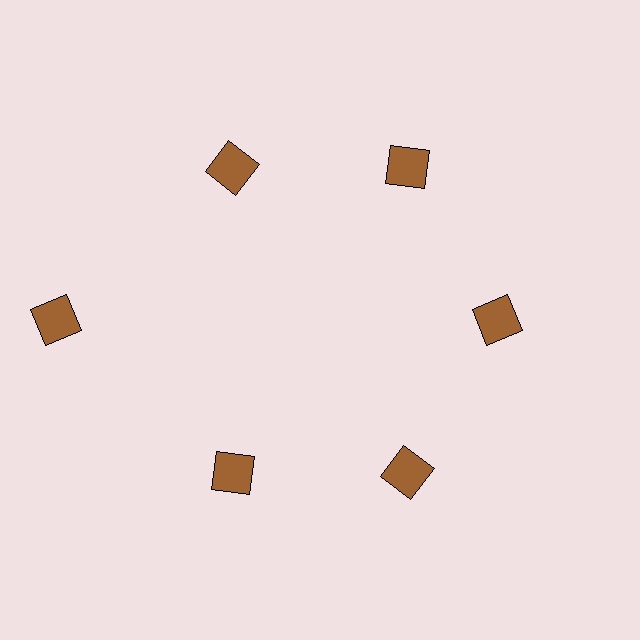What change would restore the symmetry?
The symmetry would be restored by moving it inward, back onto the ring so that all 6 squares sit at equal angles and equal distance from the center.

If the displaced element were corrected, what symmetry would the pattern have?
It would have 6-fold rotational symmetry — the pattern would map onto itself every 60 degrees.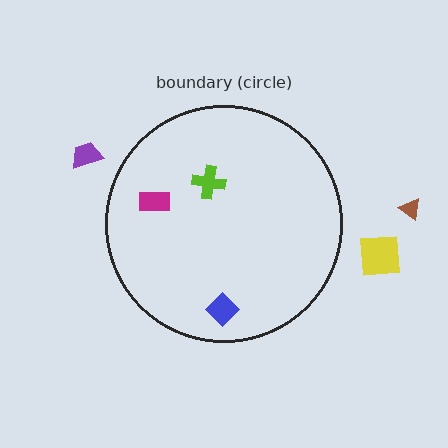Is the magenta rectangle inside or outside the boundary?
Inside.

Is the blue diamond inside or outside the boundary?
Inside.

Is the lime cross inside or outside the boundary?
Inside.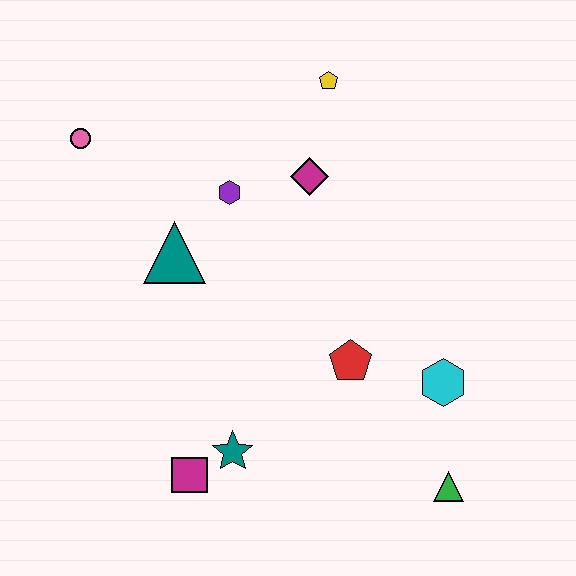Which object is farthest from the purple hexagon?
The green triangle is farthest from the purple hexagon.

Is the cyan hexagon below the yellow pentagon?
Yes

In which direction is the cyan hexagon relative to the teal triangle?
The cyan hexagon is to the right of the teal triangle.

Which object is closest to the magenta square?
The teal star is closest to the magenta square.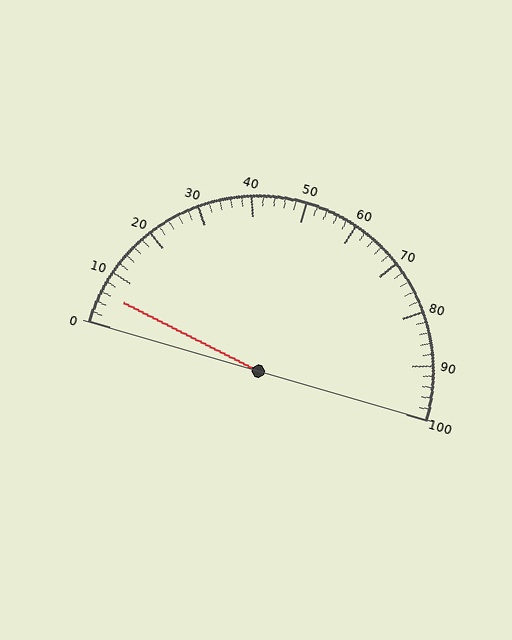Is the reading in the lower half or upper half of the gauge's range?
The reading is in the lower half of the range (0 to 100).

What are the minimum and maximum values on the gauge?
The gauge ranges from 0 to 100.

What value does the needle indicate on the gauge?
The needle indicates approximately 6.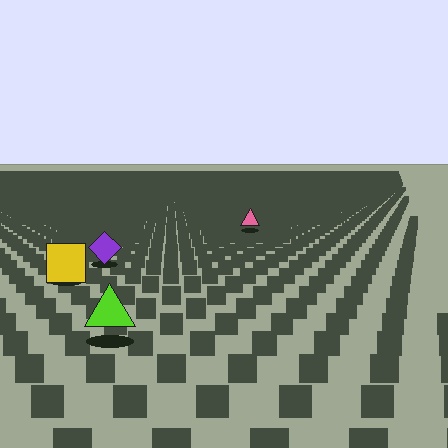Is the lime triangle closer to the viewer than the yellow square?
Yes. The lime triangle is closer — you can tell from the texture gradient: the ground texture is coarser near it.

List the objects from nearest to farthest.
From nearest to farthest: the lime triangle, the yellow square, the purple diamond, the pink triangle.